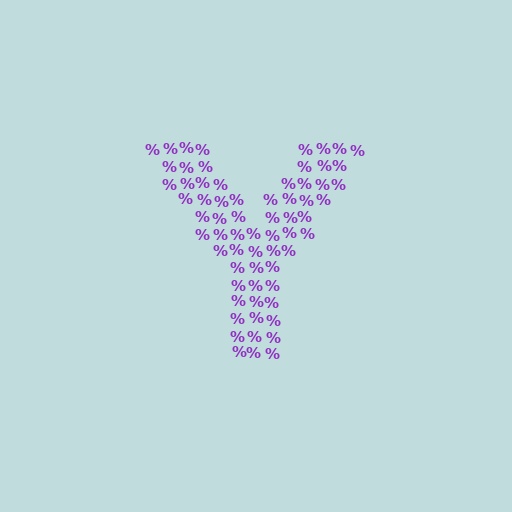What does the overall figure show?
The overall figure shows the letter Y.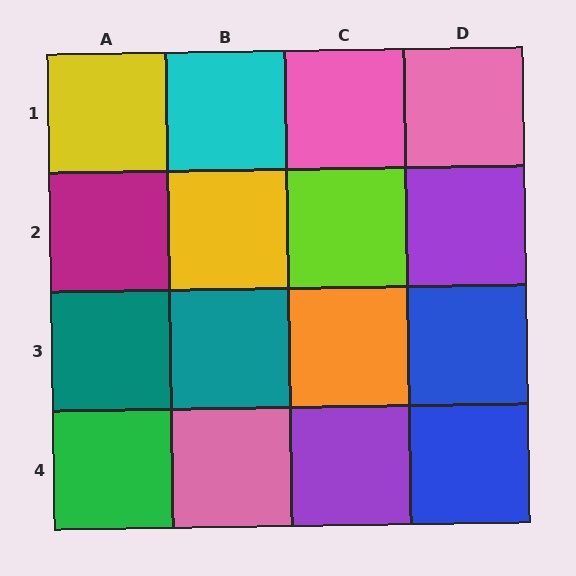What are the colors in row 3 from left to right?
Teal, teal, orange, blue.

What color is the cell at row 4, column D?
Blue.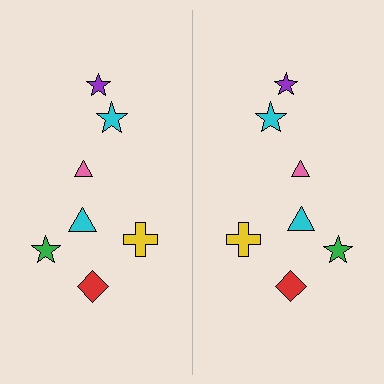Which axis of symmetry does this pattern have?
The pattern has a vertical axis of symmetry running through the center of the image.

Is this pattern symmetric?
Yes, this pattern has bilateral (reflection) symmetry.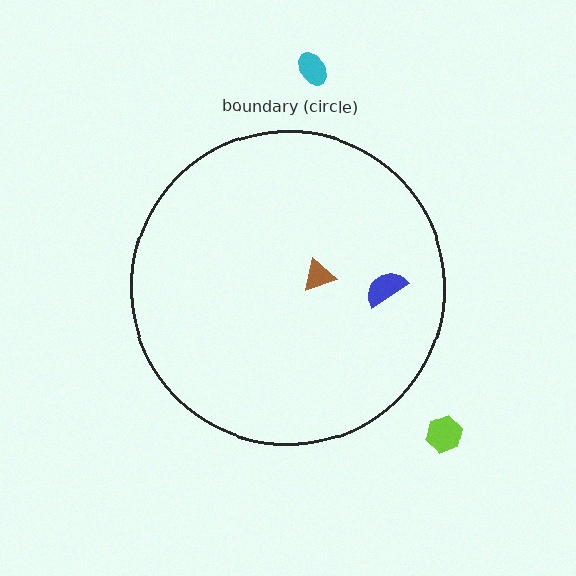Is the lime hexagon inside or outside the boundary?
Outside.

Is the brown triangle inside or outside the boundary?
Inside.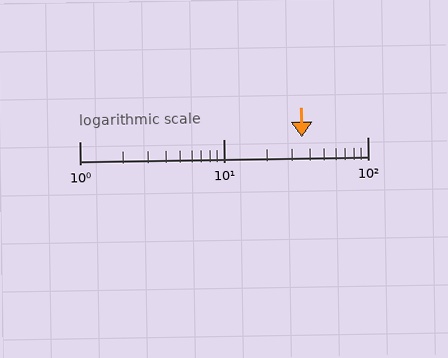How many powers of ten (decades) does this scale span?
The scale spans 2 decades, from 1 to 100.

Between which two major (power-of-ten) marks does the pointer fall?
The pointer is between 10 and 100.